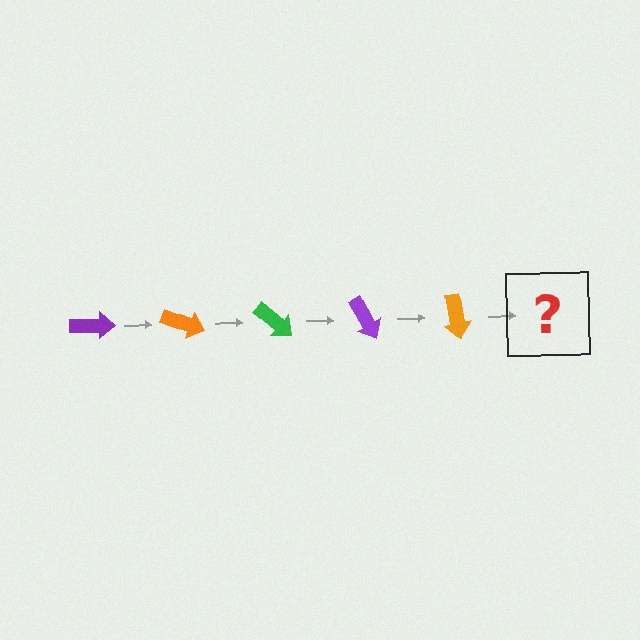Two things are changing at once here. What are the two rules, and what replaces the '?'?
The two rules are that it rotates 20 degrees each step and the color cycles through purple, orange, and green. The '?' should be a green arrow, rotated 100 degrees from the start.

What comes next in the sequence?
The next element should be a green arrow, rotated 100 degrees from the start.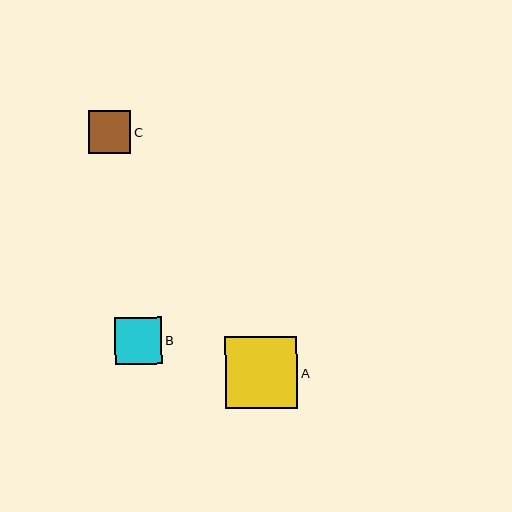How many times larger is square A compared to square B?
Square A is approximately 1.5 times the size of square B.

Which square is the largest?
Square A is the largest with a size of approximately 73 pixels.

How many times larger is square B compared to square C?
Square B is approximately 1.1 times the size of square C.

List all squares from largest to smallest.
From largest to smallest: A, B, C.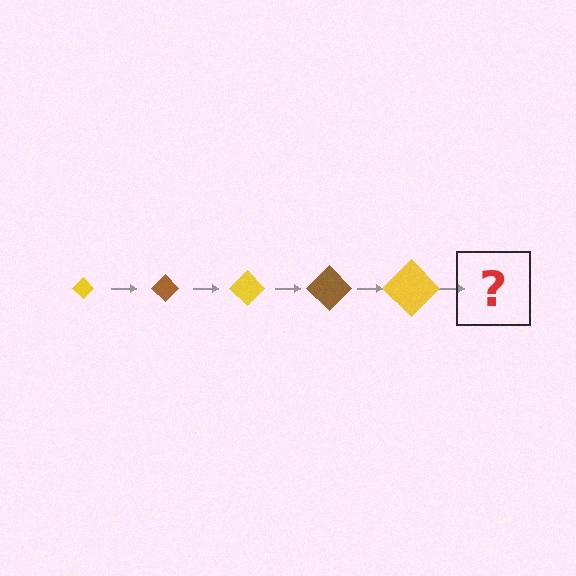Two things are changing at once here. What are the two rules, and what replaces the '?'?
The two rules are that the diamond grows larger each step and the color cycles through yellow and brown. The '?' should be a brown diamond, larger than the previous one.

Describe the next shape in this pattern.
It should be a brown diamond, larger than the previous one.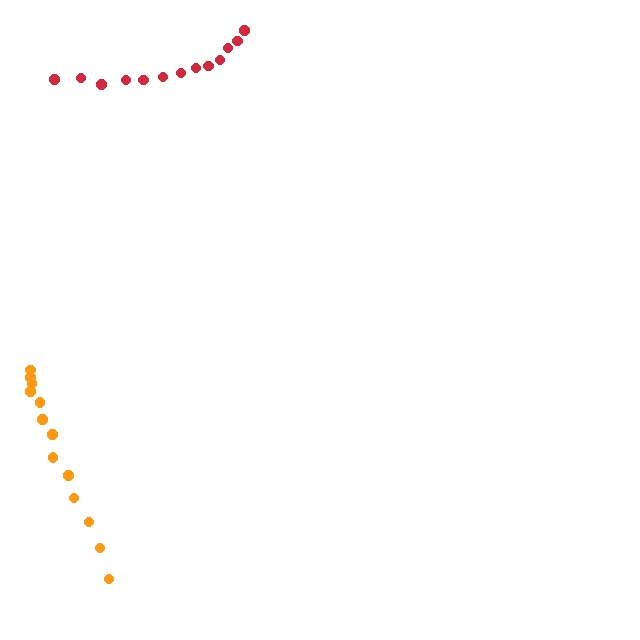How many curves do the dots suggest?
There are 2 distinct paths.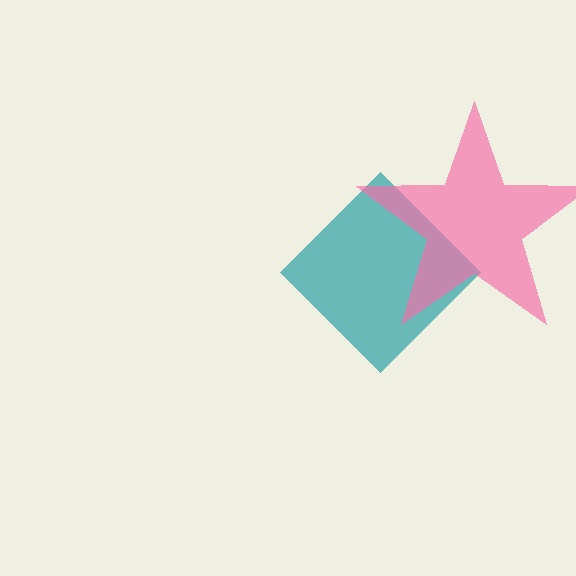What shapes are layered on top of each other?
The layered shapes are: a teal diamond, a pink star.